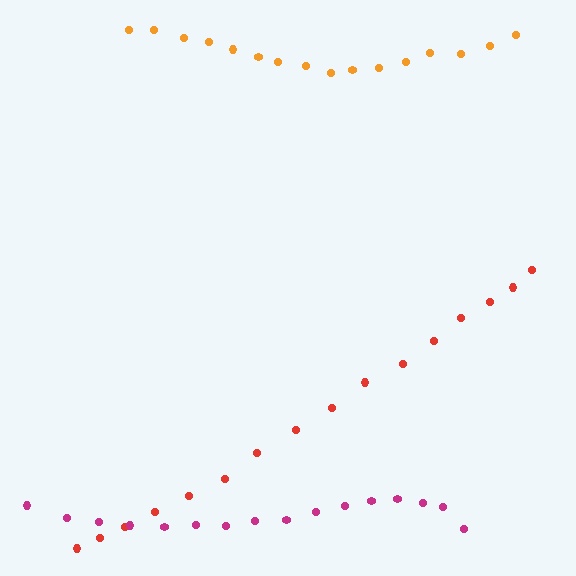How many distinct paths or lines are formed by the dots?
There are 3 distinct paths.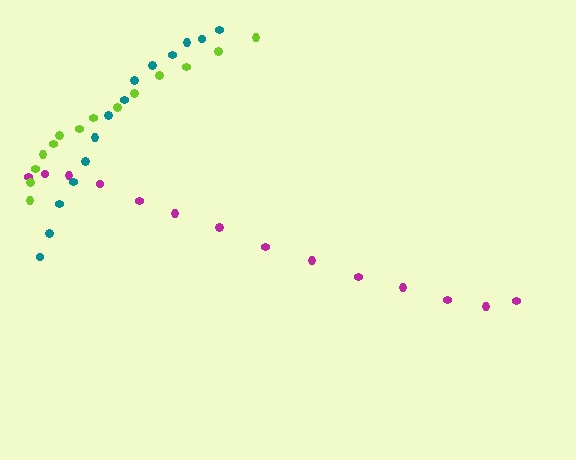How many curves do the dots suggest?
There are 3 distinct paths.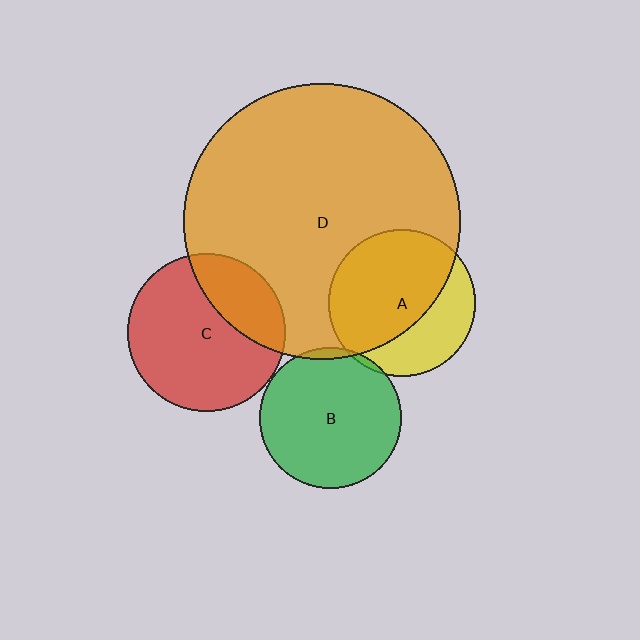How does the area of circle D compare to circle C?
Approximately 3.1 times.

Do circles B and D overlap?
Yes.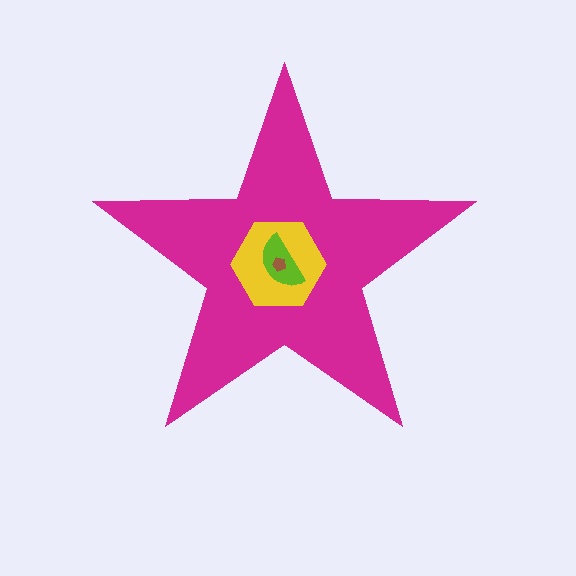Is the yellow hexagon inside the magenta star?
Yes.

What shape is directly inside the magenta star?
The yellow hexagon.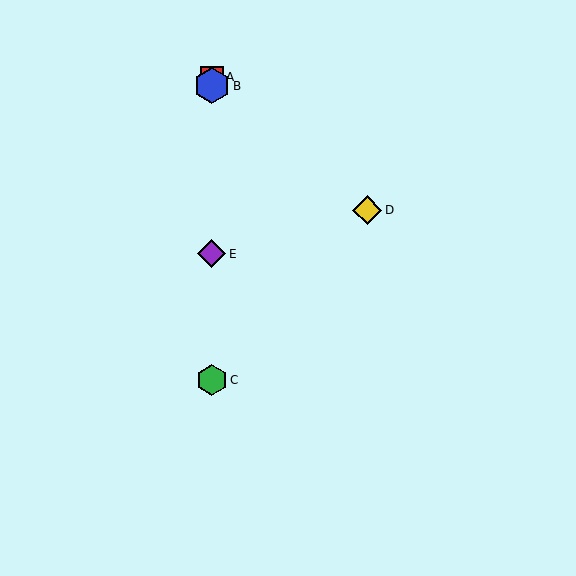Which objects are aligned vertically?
Objects A, B, C, E are aligned vertically.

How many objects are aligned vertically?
4 objects (A, B, C, E) are aligned vertically.